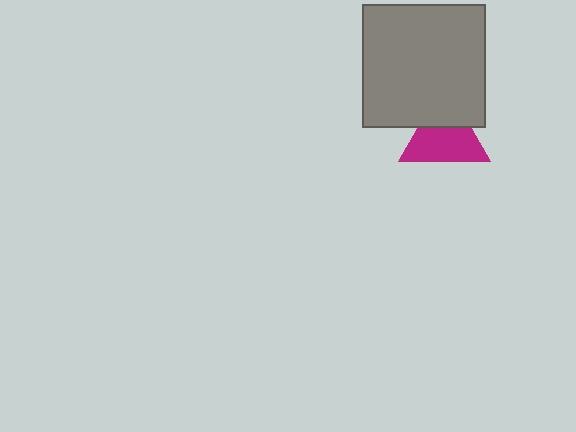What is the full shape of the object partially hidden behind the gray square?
The partially hidden object is a magenta triangle.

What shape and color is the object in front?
The object in front is a gray square.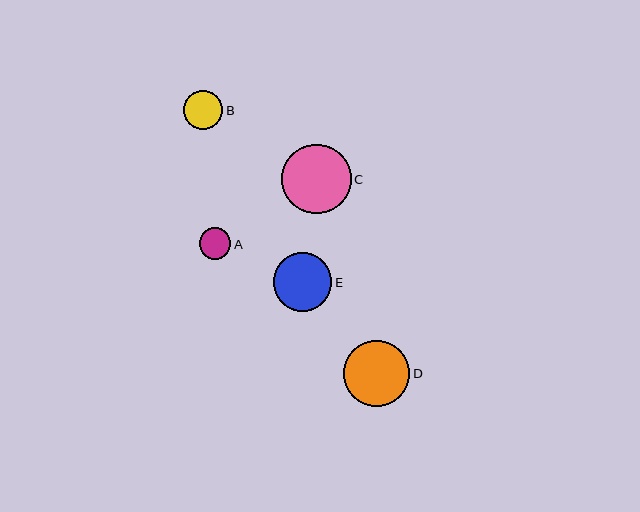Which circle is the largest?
Circle C is the largest with a size of approximately 69 pixels.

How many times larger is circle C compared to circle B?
Circle C is approximately 1.8 times the size of circle B.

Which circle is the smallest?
Circle A is the smallest with a size of approximately 32 pixels.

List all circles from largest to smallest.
From largest to smallest: C, D, E, B, A.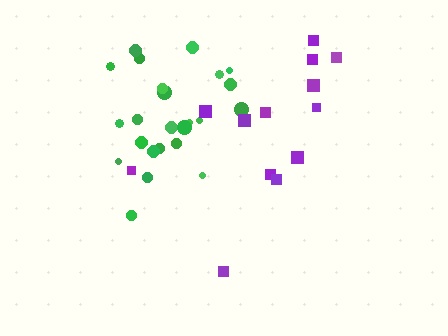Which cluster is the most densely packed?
Green.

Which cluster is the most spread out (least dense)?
Purple.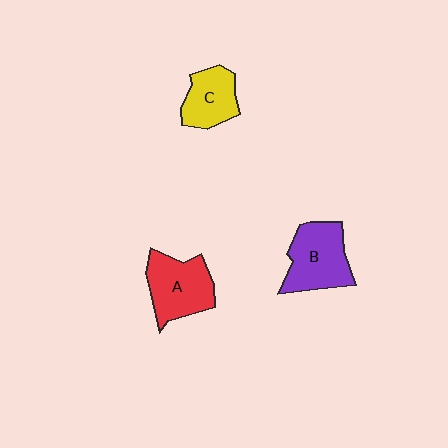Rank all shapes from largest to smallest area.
From largest to smallest: B (purple), A (red), C (yellow).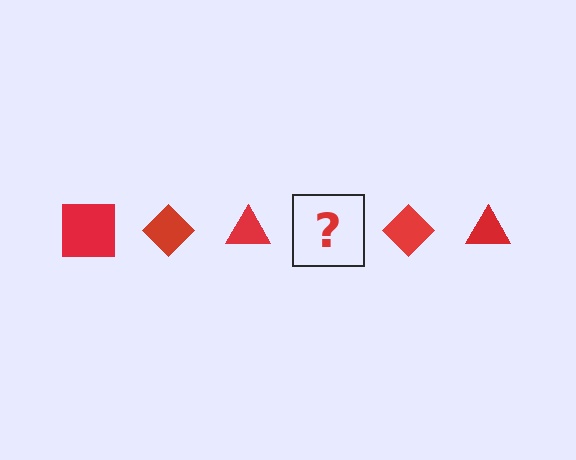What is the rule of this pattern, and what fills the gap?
The rule is that the pattern cycles through square, diamond, triangle shapes in red. The gap should be filled with a red square.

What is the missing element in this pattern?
The missing element is a red square.